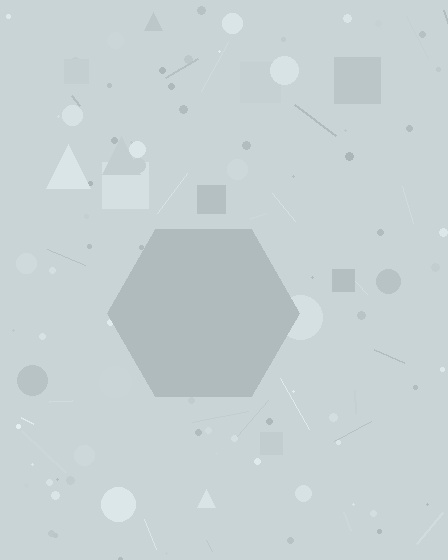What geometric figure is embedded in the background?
A hexagon is embedded in the background.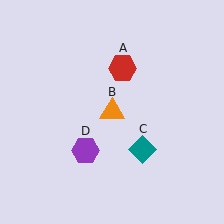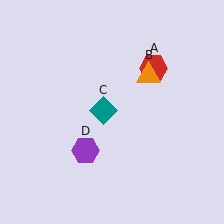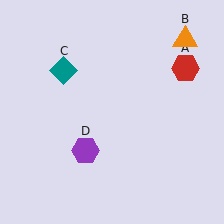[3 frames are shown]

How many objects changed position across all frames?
3 objects changed position: red hexagon (object A), orange triangle (object B), teal diamond (object C).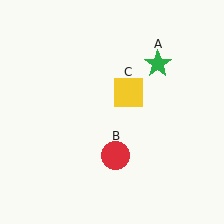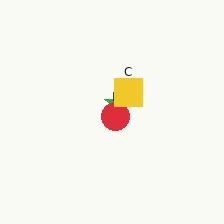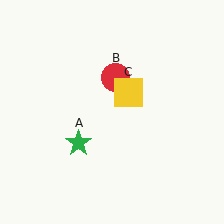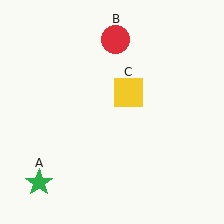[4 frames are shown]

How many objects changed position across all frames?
2 objects changed position: green star (object A), red circle (object B).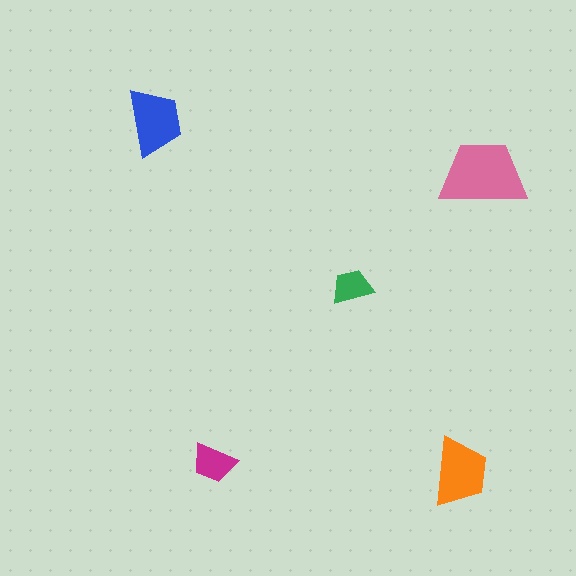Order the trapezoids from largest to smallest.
the pink one, the orange one, the blue one, the magenta one, the green one.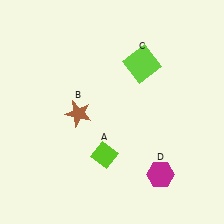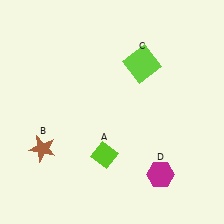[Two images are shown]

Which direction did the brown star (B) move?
The brown star (B) moved left.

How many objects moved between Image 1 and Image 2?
1 object moved between the two images.